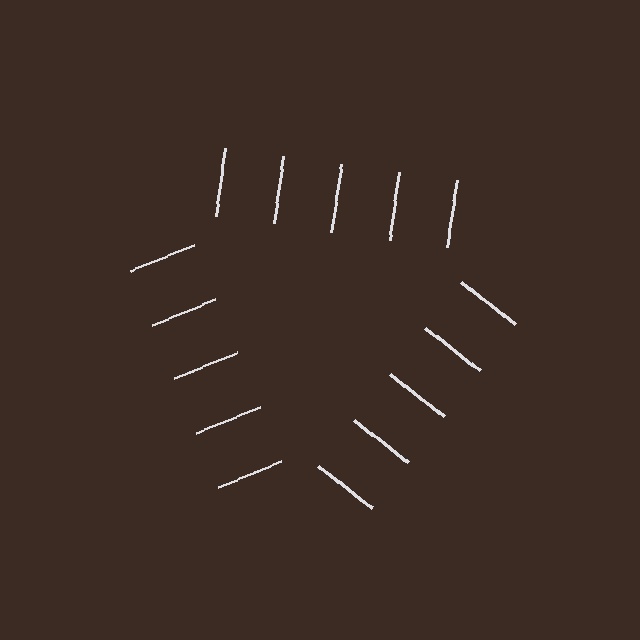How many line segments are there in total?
15 — 5 along each of the 3 edges.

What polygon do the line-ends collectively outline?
An illusory triangle — the line segments terminate on its edges but no continuous stroke is drawn.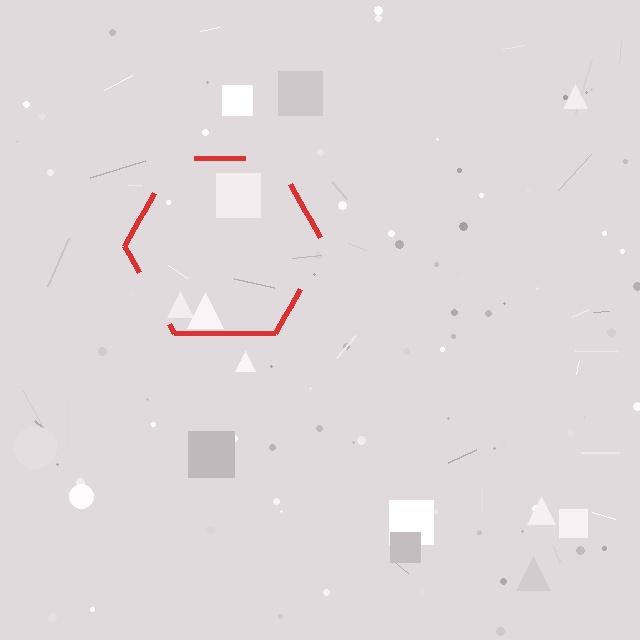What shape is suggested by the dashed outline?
The dashed outline suggests a hexagon.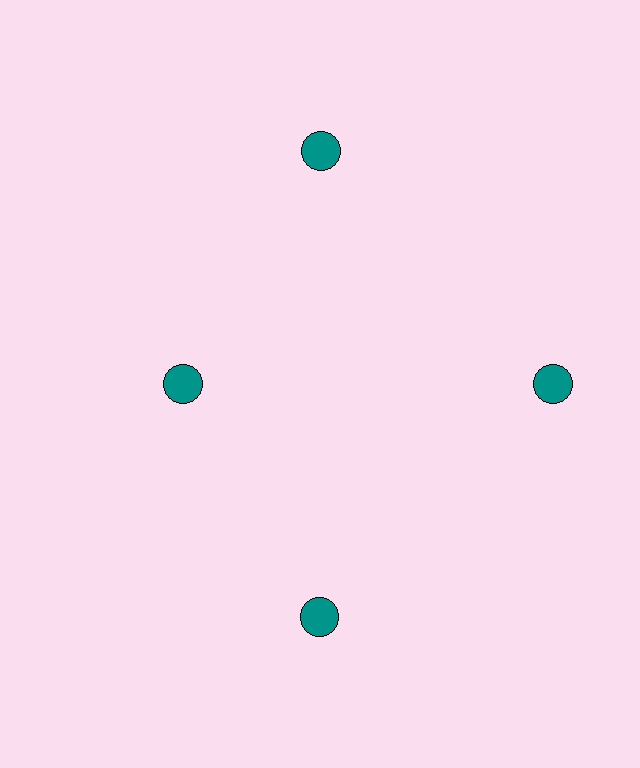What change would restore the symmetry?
The symmetry would be restored by moving it outward, back onto the ring so that all 4 circles sit at equal angles and equal distance from the center.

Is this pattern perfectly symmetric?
No. The 4 teal circles are arranged in a ring, but one element near the 9 o'clock position is pulled inward toward the center, breaking the 4-fold rotational symmetry.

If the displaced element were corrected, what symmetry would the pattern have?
It would have 4-fold rotational symmetry — the pattern would map onto itself every 90 degrees.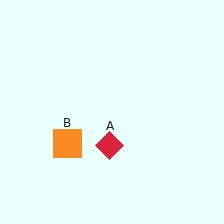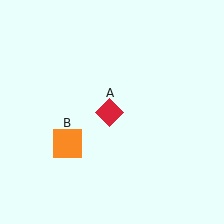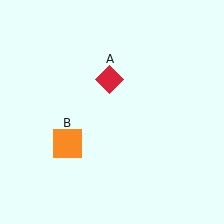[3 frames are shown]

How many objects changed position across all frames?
1 object changed position: red diamond (object A).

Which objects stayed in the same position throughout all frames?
Orange square (object B) remained stationary.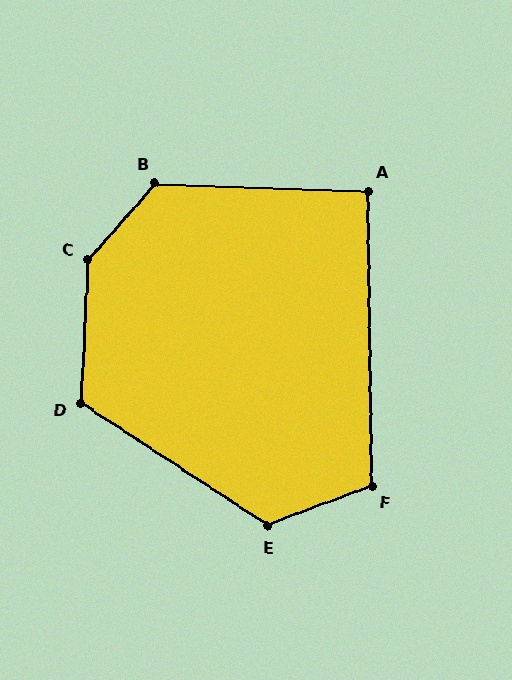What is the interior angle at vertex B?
Approximately 129 degrees (obtuse).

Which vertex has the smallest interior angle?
A, at approximately 93 degrees.